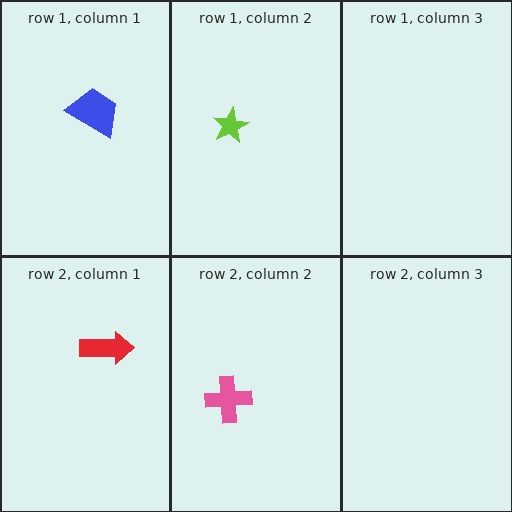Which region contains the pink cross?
The row 2, column 2 region.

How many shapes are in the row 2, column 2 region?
1.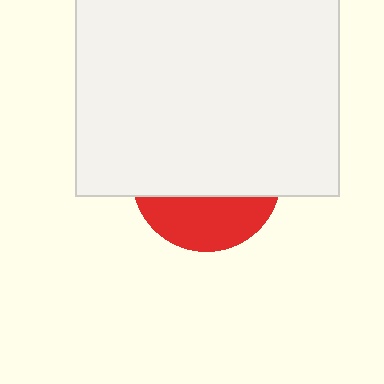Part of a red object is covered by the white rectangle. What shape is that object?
It is a circle.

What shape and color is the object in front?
The object in front is a white rectangle.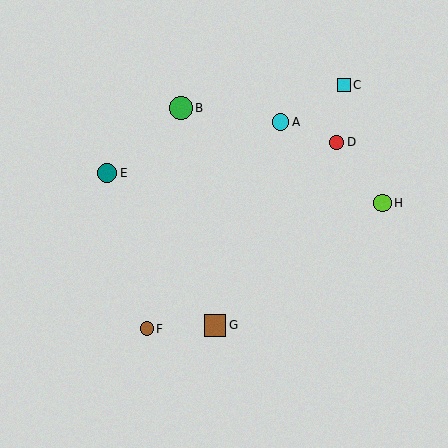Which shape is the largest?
The green circle (labeled B) is the largest.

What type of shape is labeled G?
Shape G is a brown square.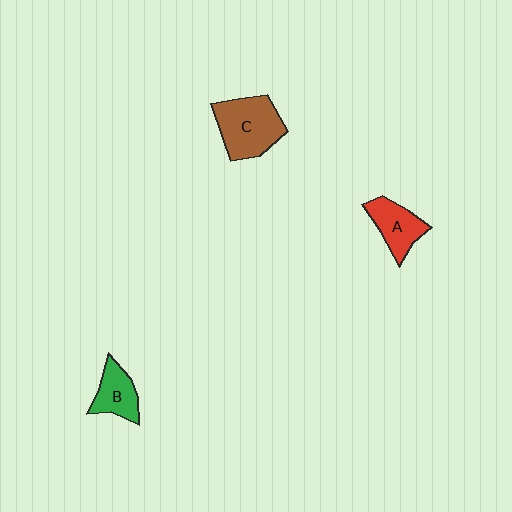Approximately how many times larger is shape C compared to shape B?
Approximately 1.7 times.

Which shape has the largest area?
Shape C (brown).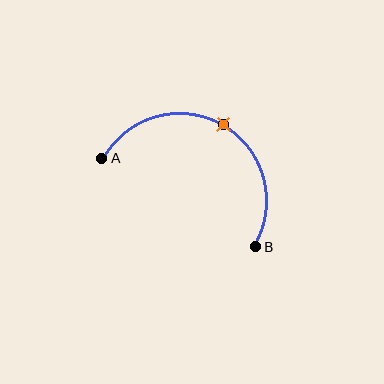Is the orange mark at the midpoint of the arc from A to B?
Yes. The orange mark lies on the arc at equal arc-length from both A and B — it is the arc midpoint.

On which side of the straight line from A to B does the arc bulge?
The arc bulges above the straight line connecting A and B.